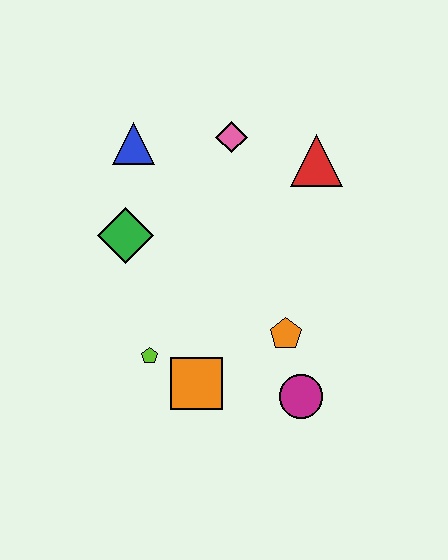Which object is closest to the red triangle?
The pink diamond is closest to the red triangle.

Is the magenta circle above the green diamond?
No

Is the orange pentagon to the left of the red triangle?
Yes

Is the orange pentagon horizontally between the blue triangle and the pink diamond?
No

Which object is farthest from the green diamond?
The magenta circle is farthest from the green diamond.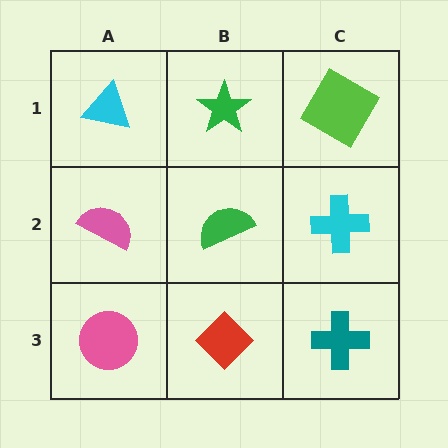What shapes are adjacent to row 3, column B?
A green semicircle (row 2, column B), a pink circle (row 3, column A), a teal cross (row 3, column C).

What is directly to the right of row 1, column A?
A green star.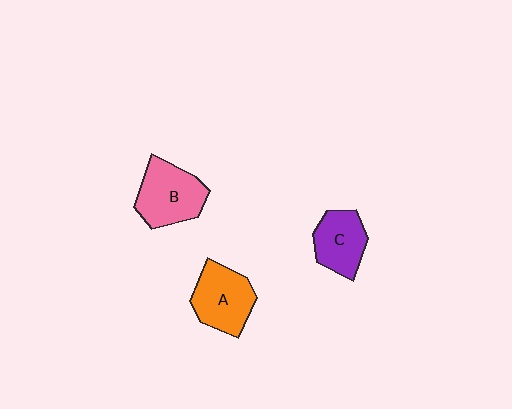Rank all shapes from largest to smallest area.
From largest to smallest: B (pink), A (orange), C (purple).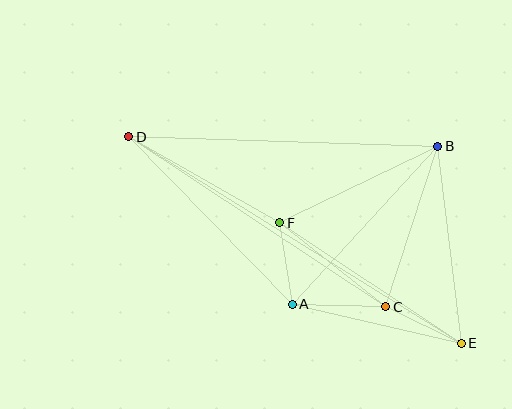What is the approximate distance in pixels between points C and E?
The distance between C and E is approximately 84 pixels.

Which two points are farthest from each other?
Points D and E are farthest from each other.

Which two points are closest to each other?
Points A and F are closest to each other.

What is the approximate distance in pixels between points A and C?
The distance between A and C is approximately 94 pixels.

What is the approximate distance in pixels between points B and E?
The distance between B and E is approximately 199 pixels.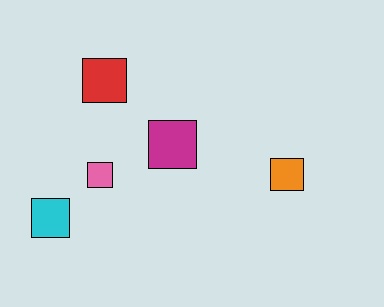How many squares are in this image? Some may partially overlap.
There are 5 squares.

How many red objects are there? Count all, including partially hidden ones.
There is 1 red object.